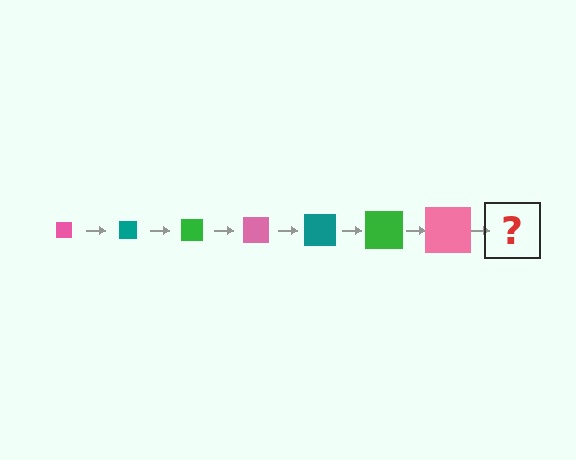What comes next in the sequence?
The next element should be a teal square, larger than the previous one.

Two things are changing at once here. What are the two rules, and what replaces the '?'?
The two rules are that the square grows larger each step and the color cycles through pink, teal, and green. The '?' should be a teal square, larger than the previous one.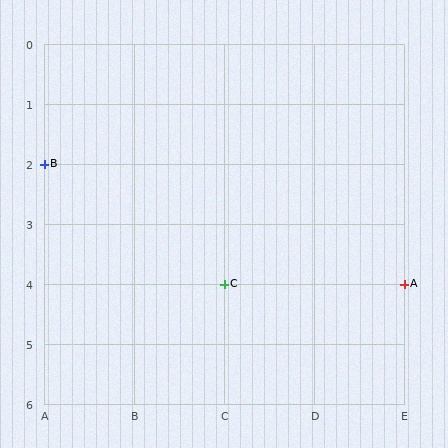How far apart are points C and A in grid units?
Points C and A are 2 columns apart.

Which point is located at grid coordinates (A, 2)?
Point B is at (A, 2).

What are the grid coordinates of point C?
Point C is at grid coordinates (C, 4).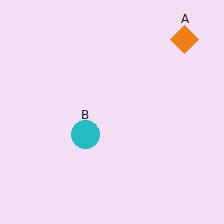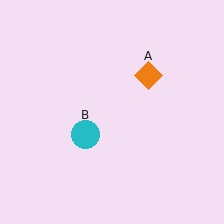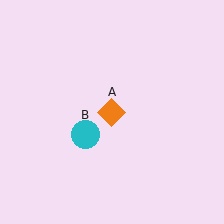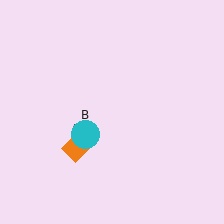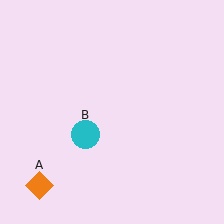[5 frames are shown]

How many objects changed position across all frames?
1 object changed position: orange diamond (object A).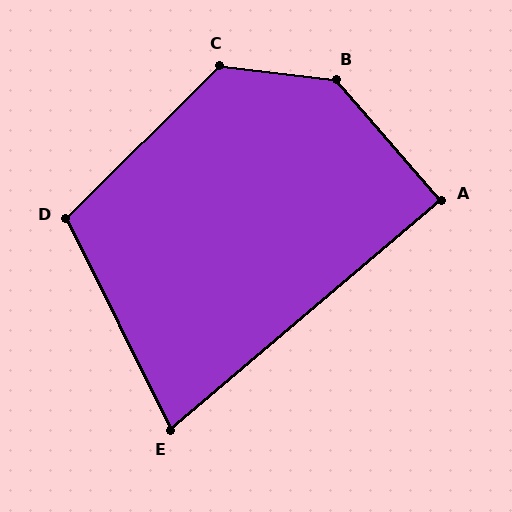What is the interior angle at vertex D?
Approximately 108 degrees (obtuse).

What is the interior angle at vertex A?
Approximately 89 degrees (approximately right).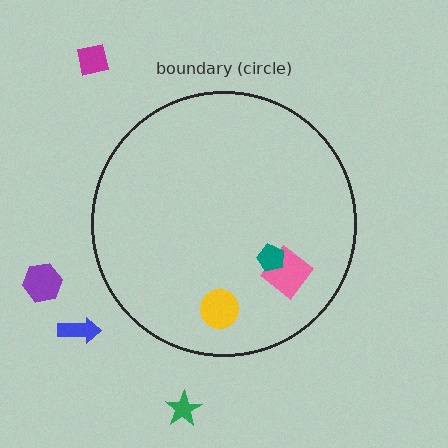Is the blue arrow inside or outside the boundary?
Outside.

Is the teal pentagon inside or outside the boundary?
Inside.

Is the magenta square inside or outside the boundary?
Outside.